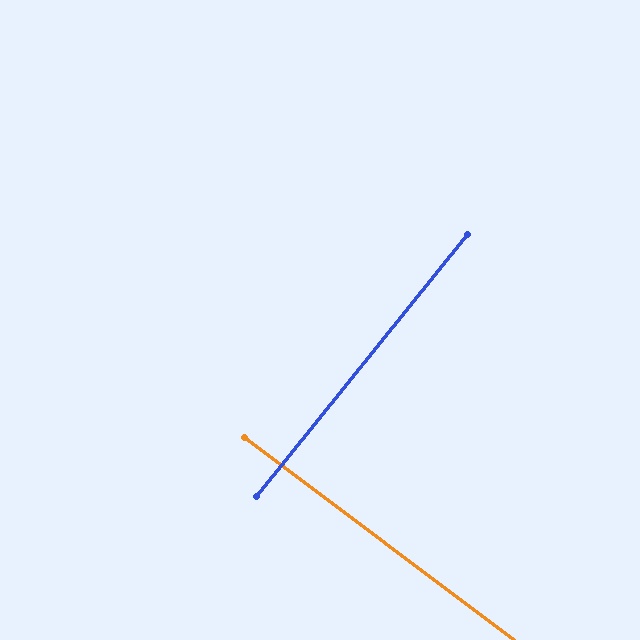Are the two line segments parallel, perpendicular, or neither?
Perpendicular — they meet at approximately 88°.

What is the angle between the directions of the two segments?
Approximately 88 degrees.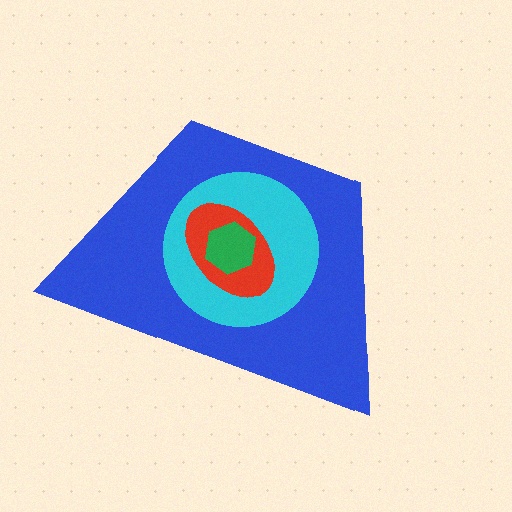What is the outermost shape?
The blue trapezoid.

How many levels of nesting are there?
4.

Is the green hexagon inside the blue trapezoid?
Yes.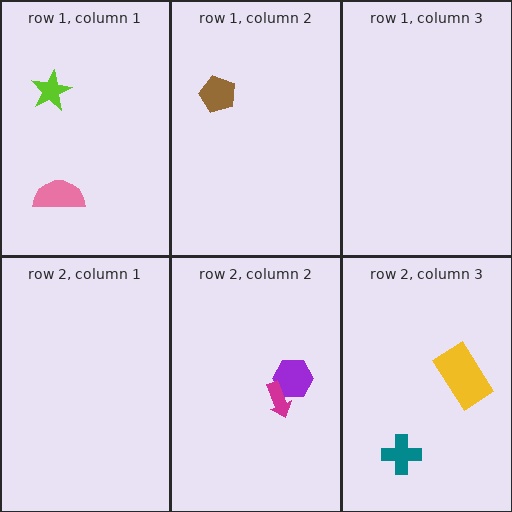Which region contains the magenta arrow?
The row 2, column 2 region.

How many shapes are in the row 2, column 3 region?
2.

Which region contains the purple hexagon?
The row 2, column 2 region.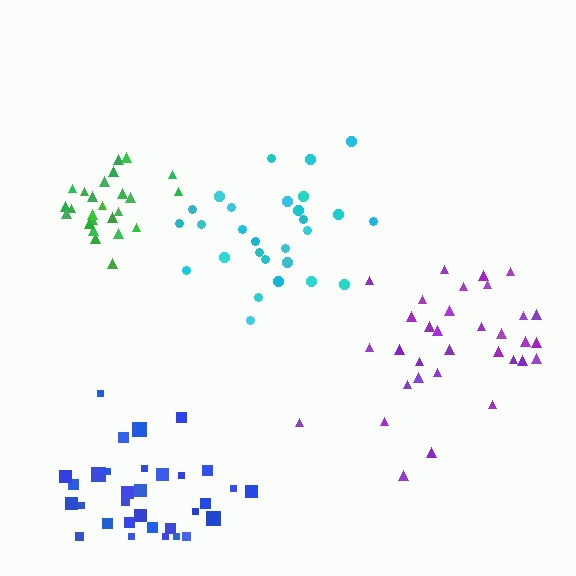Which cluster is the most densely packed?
Green.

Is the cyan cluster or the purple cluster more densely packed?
Cyan.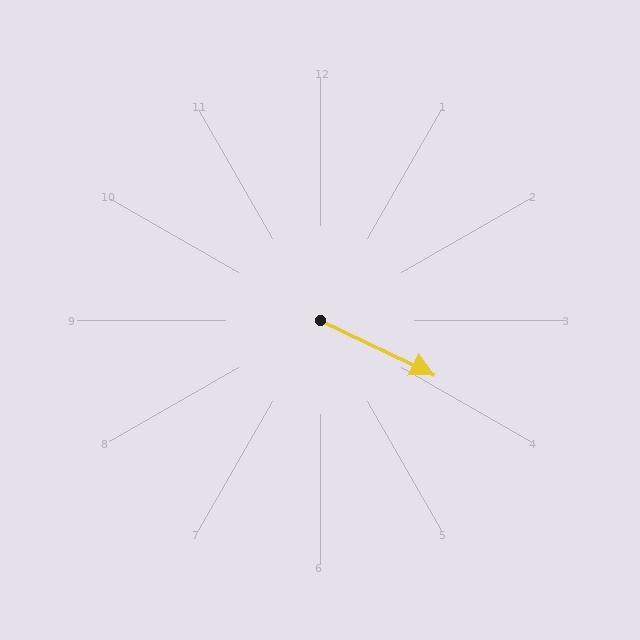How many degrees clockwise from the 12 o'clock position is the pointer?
Approximately 116 degrees.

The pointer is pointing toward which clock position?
Roughly 4 o'clock.